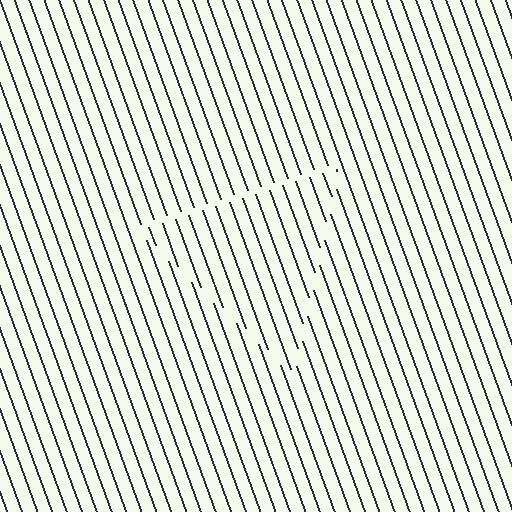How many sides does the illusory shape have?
3 sides — the line-ends trace a triangle.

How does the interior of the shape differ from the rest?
The interior of the shape contains the same grating, shifted by half a period — the contour is defined by the phase discontinuity where line-ends from the inner and outer gratings abut.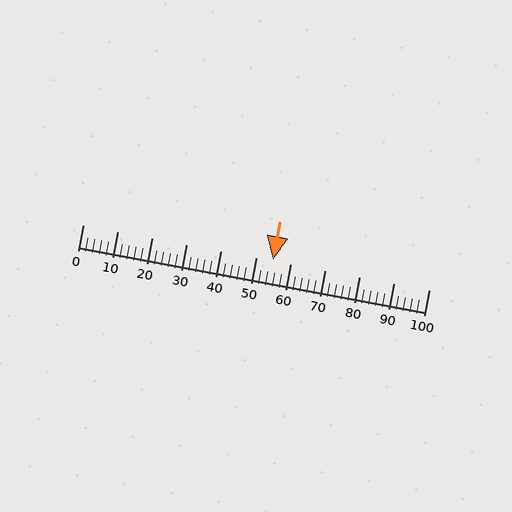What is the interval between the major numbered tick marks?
The major tick marks are spaced 10 units apart.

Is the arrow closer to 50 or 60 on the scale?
The arrow is closer to 60.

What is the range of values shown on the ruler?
The ruler shows values from 0 to 100.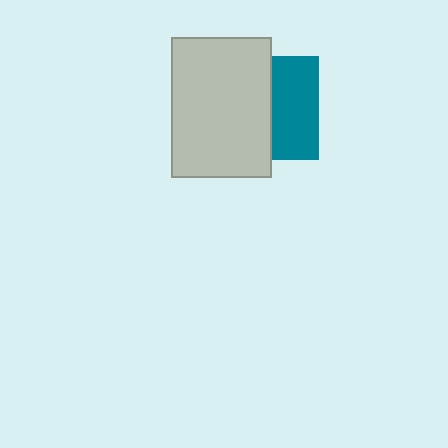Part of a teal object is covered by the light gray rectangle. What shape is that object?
It is a square.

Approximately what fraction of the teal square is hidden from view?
Roughly 55% of the teal square is hidden behind the light gray rectangle.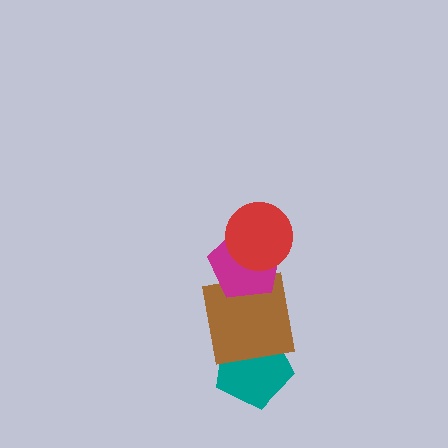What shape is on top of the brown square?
The magenta pentagon is on top of the brown square.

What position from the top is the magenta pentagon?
The magenta pentagon is 2nd from the top.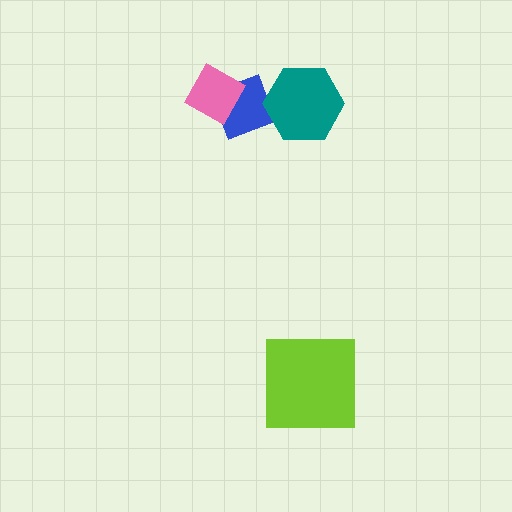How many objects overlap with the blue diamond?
2 objects overlap with the blue diamond.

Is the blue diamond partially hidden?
Yes, it is partially covered by another shape.